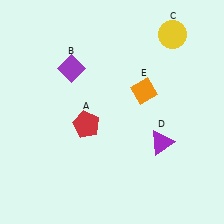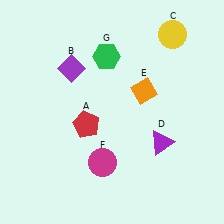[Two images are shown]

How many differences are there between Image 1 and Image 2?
There are 2 differences between the two images.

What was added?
A magenta circle (F), a green hexagon (G) were added in Image 2.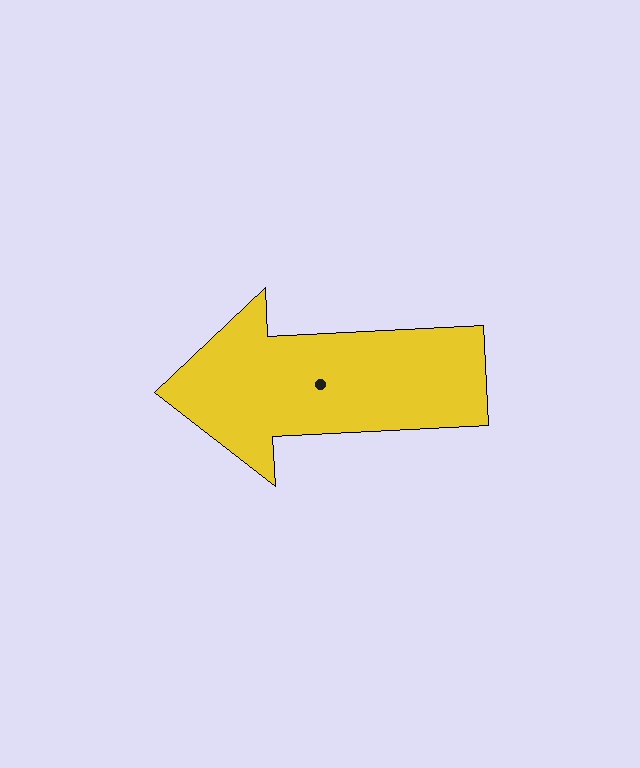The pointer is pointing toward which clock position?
Roughly 9 o'clock.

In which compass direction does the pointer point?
West.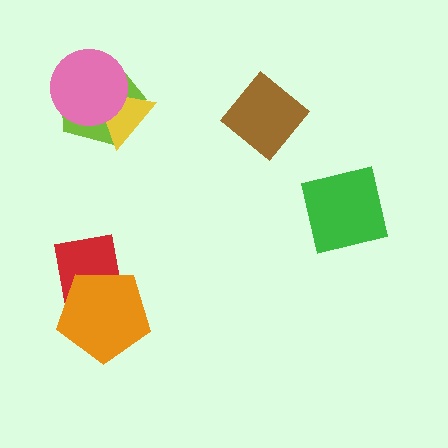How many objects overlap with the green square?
0 objects overlap with the green square.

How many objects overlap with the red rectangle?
1 object overlaps with the red rectangle.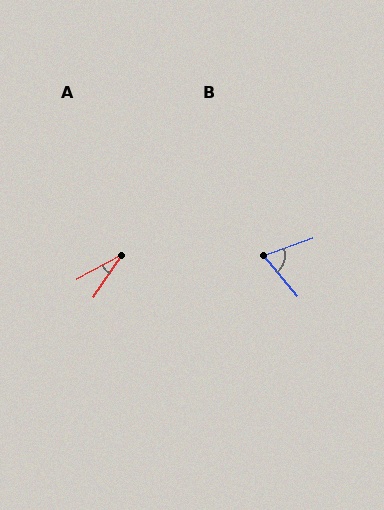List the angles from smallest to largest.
A (27°), B (69°).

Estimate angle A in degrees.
Approximately 27 degrees.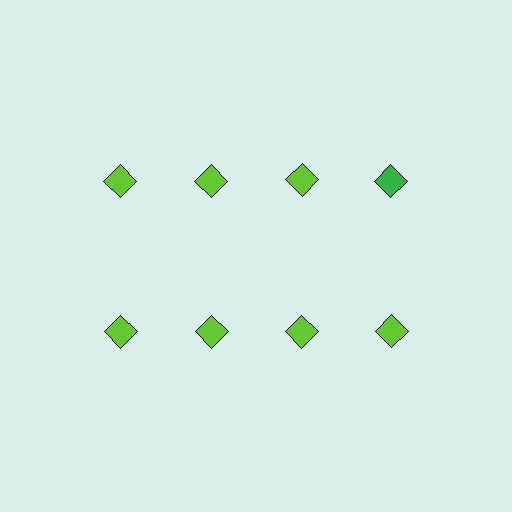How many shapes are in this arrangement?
There are 8 shapes arranged in a grid pattern.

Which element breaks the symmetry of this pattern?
The green diamond in the top row, second from right column breaks the symmetry. All other shapes are lime diamonds.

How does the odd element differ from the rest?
It has a different color: green instead of lime.